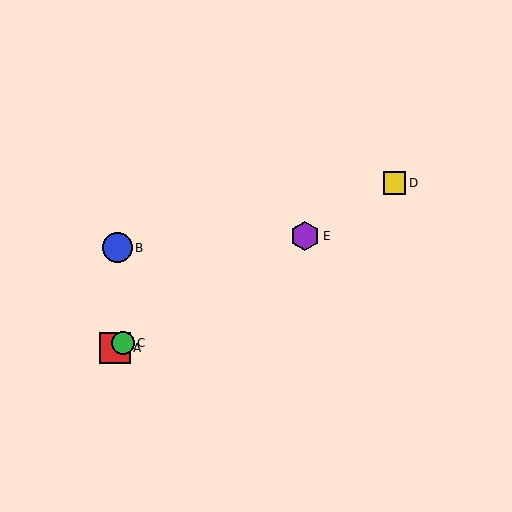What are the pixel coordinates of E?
Object E is at (305, 236).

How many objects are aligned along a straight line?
4 objects (A, C, D, E) are aligned along a straight line.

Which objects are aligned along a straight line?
Objects A, C, D, E are aligned along a straight line.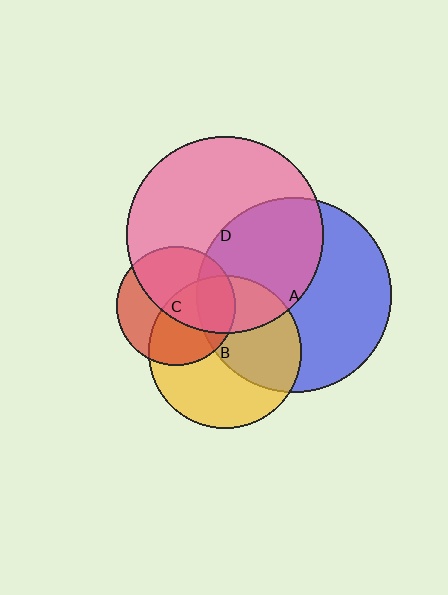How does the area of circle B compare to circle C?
Approximately 1.7 times.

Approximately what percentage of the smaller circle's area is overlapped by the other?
Approximately 25%.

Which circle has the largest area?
Circle D (pink).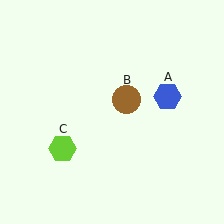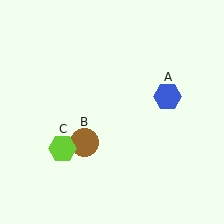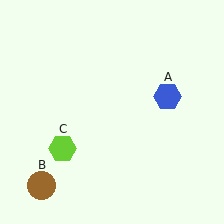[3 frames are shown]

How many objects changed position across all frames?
1 object changed position: brown circle (object B).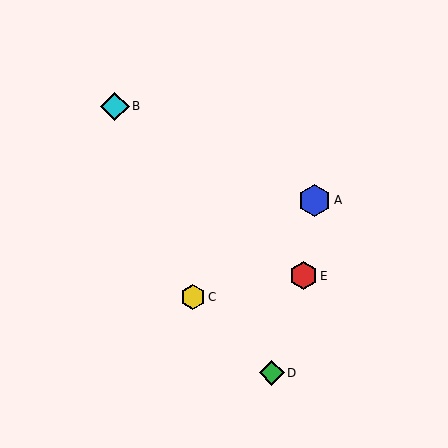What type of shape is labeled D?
Shape D is a green diamond.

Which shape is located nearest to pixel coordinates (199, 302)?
The yellow hexagon (labeled C) at (193, 297) is nearest to that location.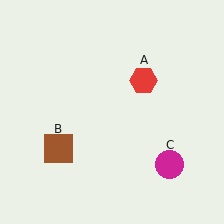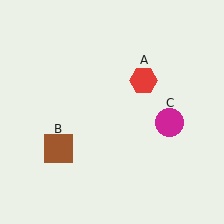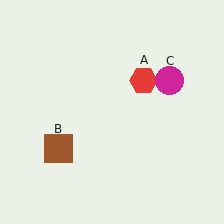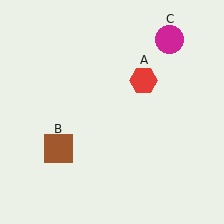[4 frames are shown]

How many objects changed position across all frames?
1 object changed position: magenta circle (object C).